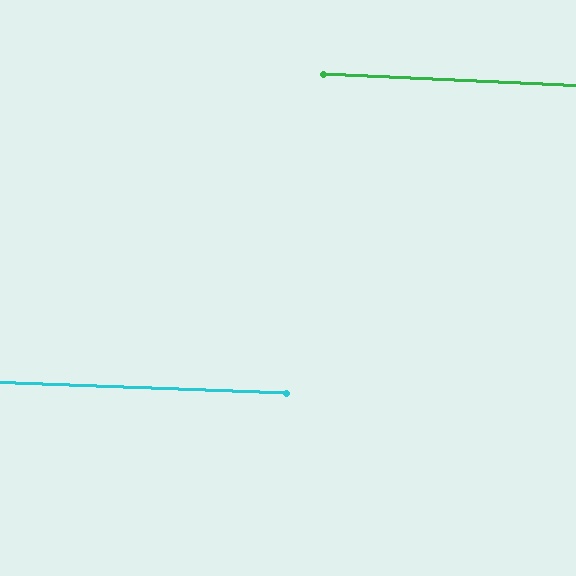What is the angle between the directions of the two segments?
Approximately 1 degree.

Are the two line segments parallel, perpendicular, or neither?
Parallel — their directions differ by only 0.6°.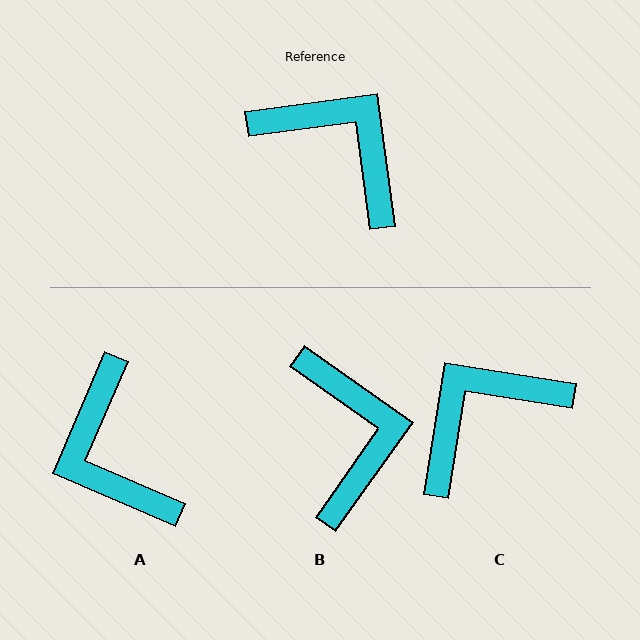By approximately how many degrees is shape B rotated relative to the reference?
Approximately 43 degrees clockwise.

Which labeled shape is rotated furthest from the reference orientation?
A, about 149 degrees away.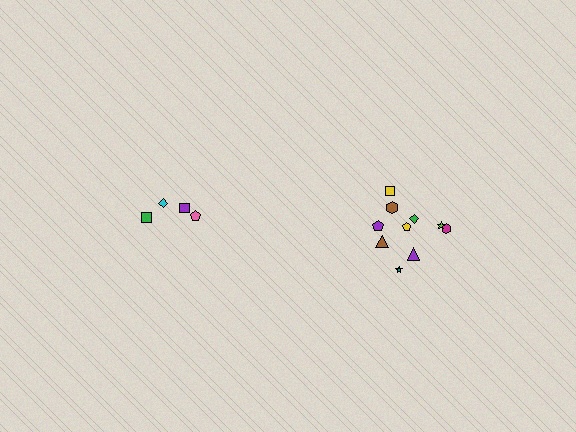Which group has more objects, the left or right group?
The right group.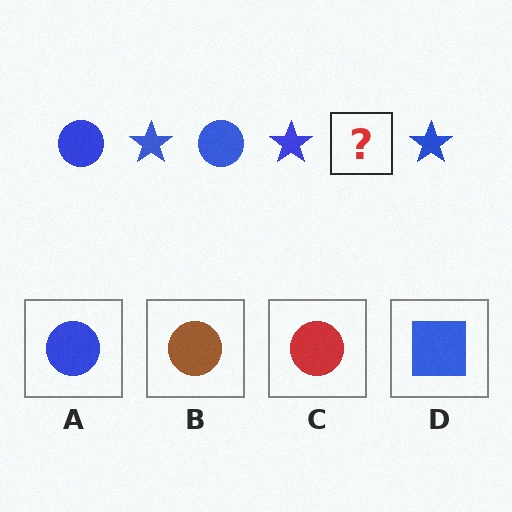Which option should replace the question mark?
Option A.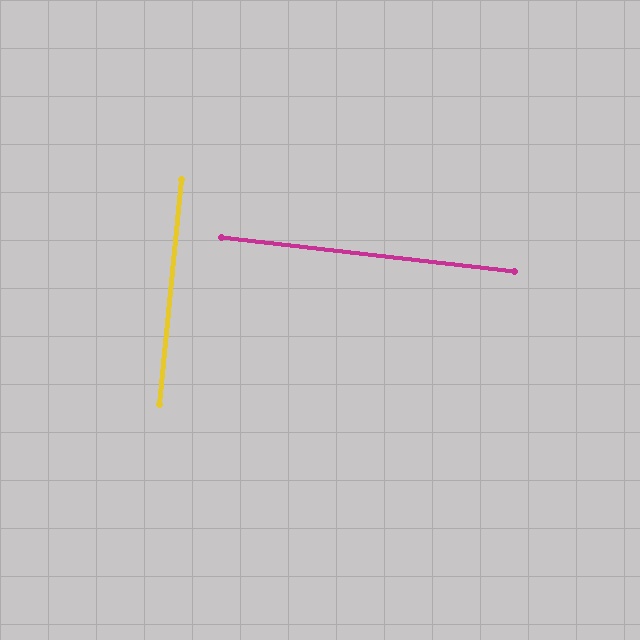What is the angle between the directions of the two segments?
Approximately 89 degrees.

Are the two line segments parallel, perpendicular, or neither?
Perpendicular — they meet at approximately 89°.